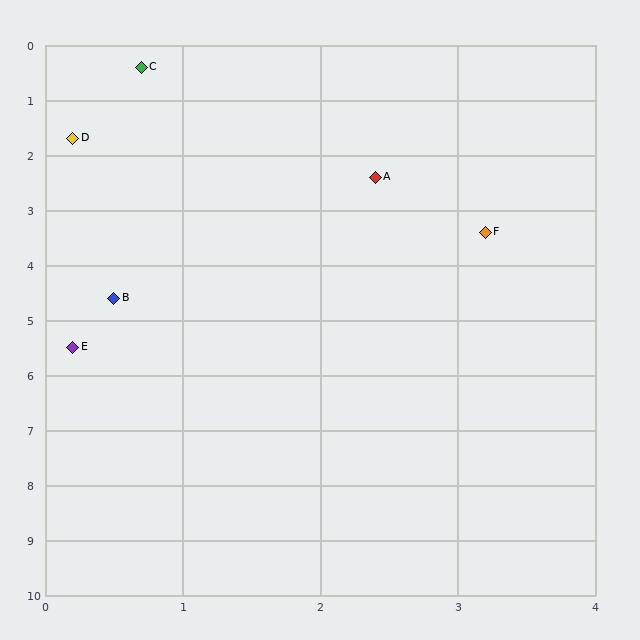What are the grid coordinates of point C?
Point C is at approximately (0.7, 0.4).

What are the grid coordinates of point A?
Point A is at approximately (2.4, 2.4).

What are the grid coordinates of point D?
Point D is at approximately (0.2, 1.7).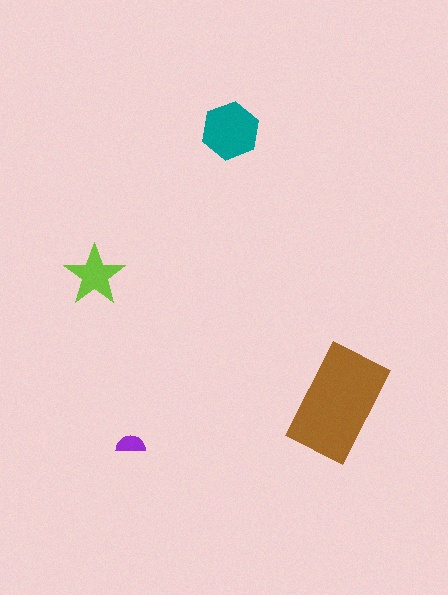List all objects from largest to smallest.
The brown rectangle, the teal hexagon, the lime star, the purple semicircle.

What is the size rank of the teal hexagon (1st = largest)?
2nd.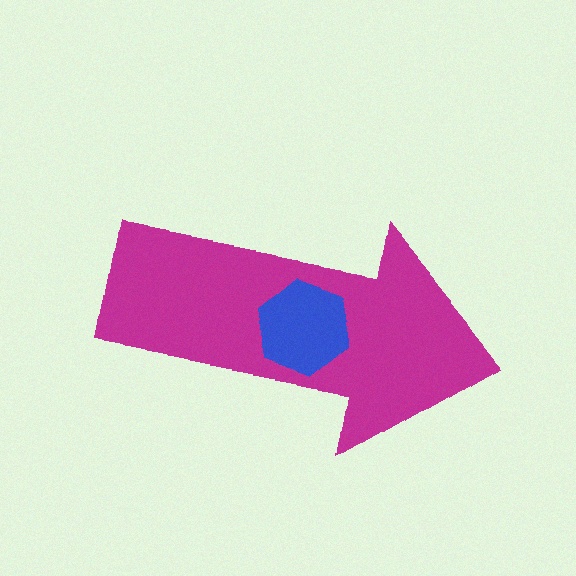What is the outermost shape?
The magenta arrow.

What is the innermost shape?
The blue hexagon.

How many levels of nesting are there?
2.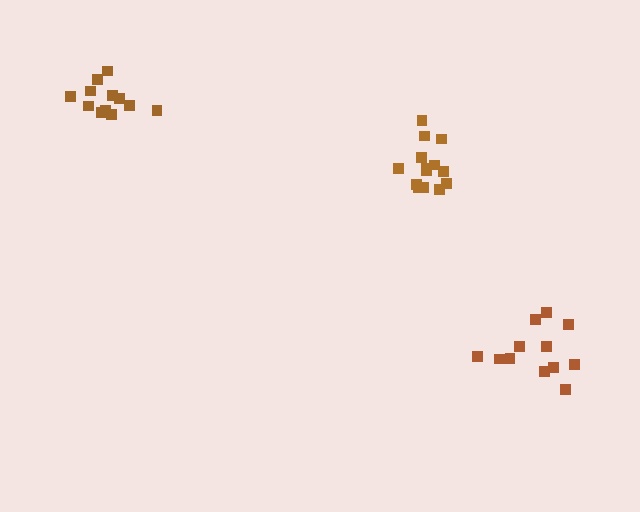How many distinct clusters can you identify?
There are 3 distinct clusters.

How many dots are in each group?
Group 1: 12 dots, Group 2: 12 dots, Group 3: 14 dots (38 total).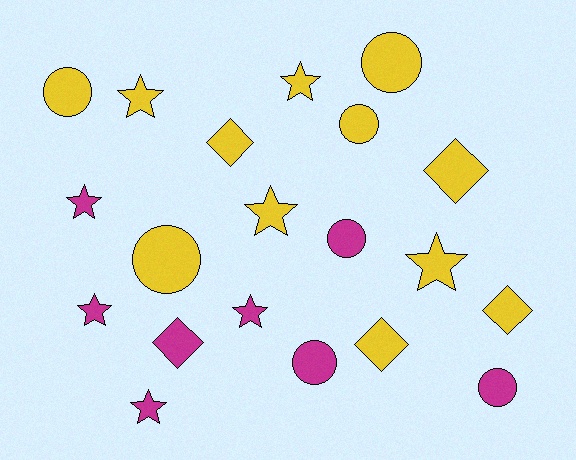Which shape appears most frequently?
Star, with 8 objects.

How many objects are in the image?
There are 20 objects.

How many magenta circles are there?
There are 3 magenta circles.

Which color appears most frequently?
Yellow, with 12 objects.